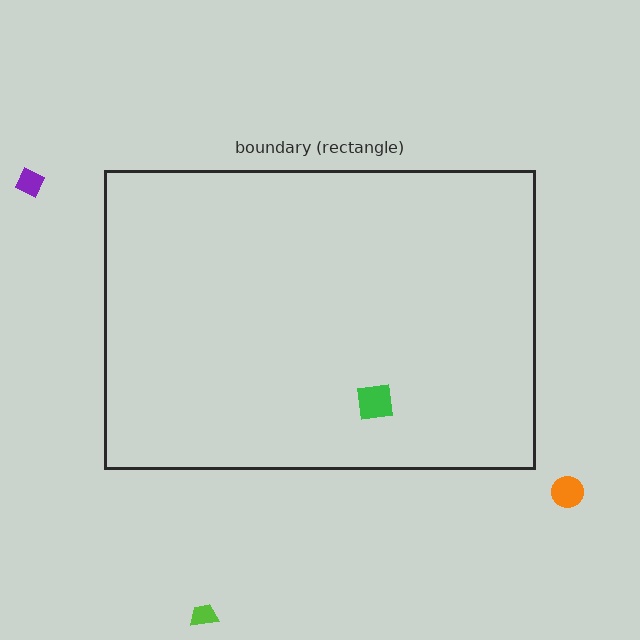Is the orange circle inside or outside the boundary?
Outside.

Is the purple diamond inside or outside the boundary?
Outside.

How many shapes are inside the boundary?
1 inside, 3 outside.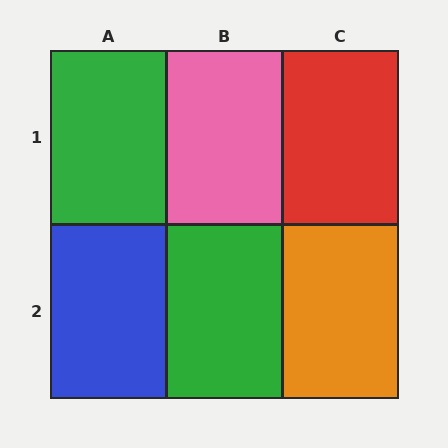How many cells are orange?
1 cell is orange.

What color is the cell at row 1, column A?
Green.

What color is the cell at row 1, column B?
Pink.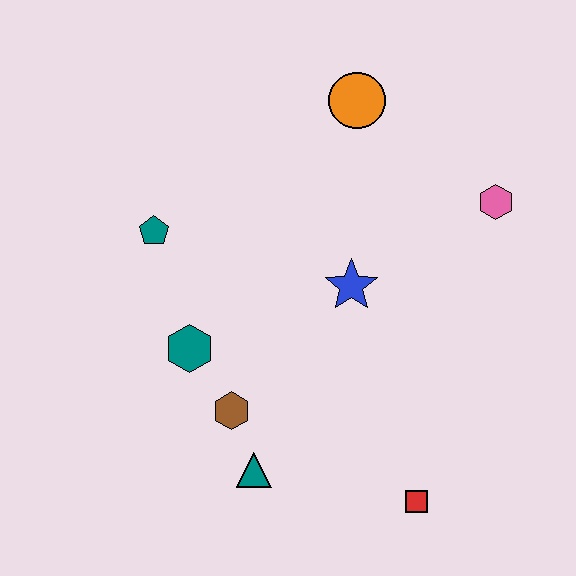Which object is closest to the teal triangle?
The brown hexagon is closest to the teal triangle.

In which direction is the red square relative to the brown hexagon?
The red square is to the right of the brown hexagon.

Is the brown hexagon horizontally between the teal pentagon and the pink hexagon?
Yes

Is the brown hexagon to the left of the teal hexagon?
No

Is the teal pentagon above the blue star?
Yes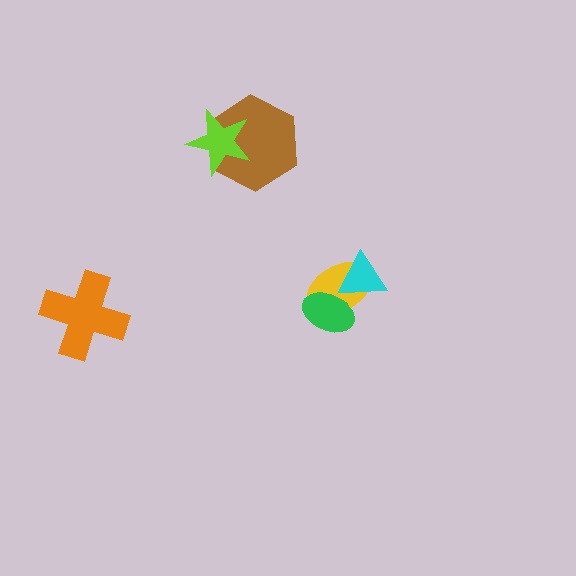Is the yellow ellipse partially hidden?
Yes, it is partially covered by another shape.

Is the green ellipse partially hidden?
Yes, it is partially covered by another shape.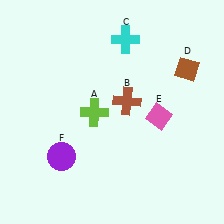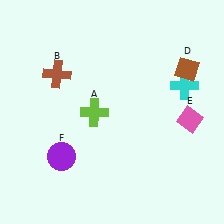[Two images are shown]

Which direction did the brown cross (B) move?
The brown cross (B) moved left.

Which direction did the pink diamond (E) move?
The pink diamond (E) moved right.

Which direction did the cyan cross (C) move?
The cyan cross (C) moved right.